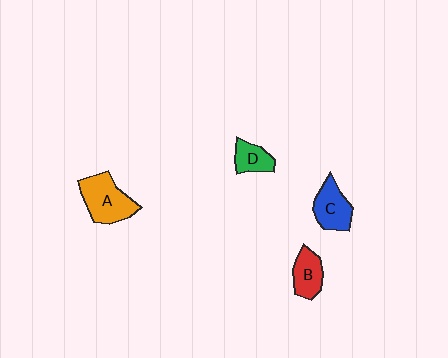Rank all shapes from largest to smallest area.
From largest to smallest: A (orange), C (blue), B (red), D (green).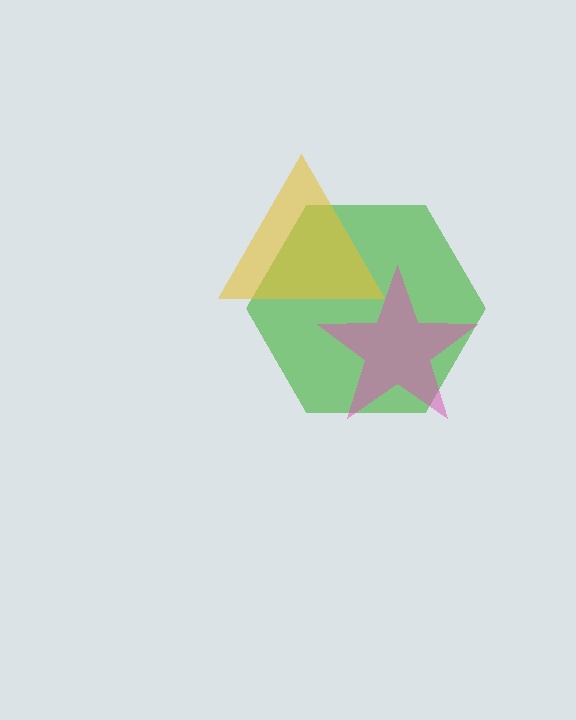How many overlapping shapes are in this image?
There are 3 overlapping shapes in the image.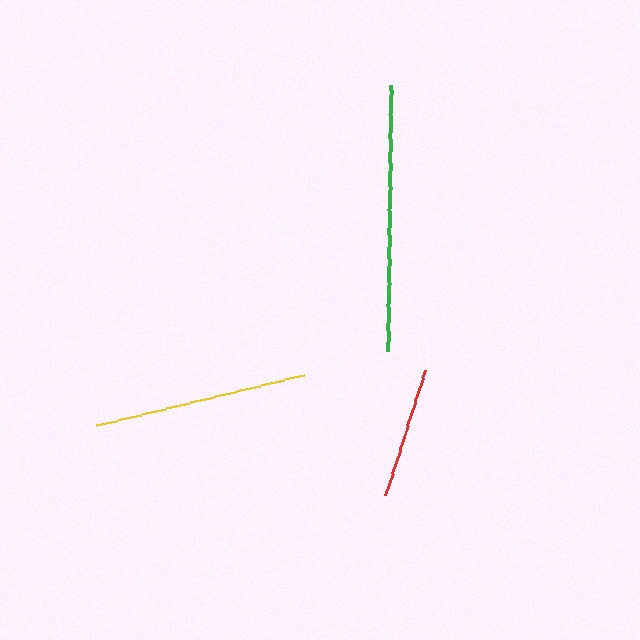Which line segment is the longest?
The green line is the longest at approximately 266 pixels.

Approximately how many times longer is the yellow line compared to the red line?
The yellow line is approximately 1.6 times the length of the red line.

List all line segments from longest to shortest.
From longest to shortest: green, yellow, red.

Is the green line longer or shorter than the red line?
The green line is longer than the red line.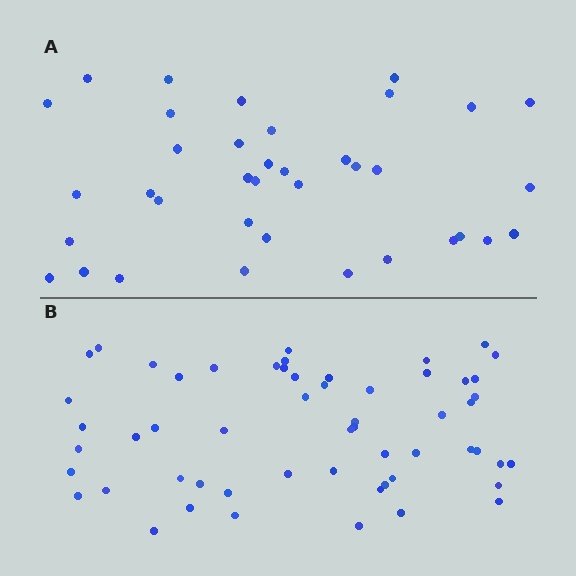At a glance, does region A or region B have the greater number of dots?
Region B (the bottom region) has more dots.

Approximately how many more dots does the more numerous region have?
Region B has approximately 20 more dots than region A.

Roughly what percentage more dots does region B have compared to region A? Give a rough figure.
About 50% more.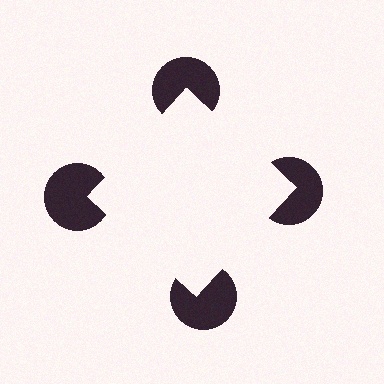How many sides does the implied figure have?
4 sides.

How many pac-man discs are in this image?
There are 4 — one at each vertex of the illusory square.